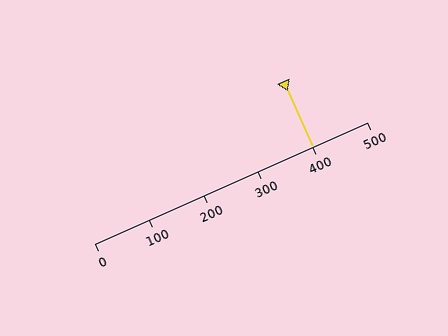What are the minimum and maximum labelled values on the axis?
The axis runs from 0 to 500.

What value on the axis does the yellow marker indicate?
The marker indicates approximately 400.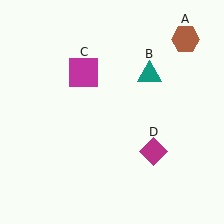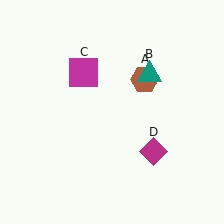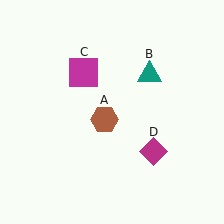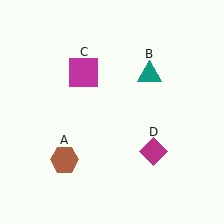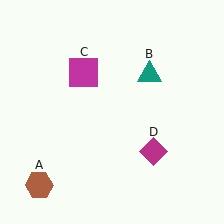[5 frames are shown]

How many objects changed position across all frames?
1 object changed position: brown hexagon (object A).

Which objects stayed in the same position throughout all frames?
Teal triangle (object B) and magenta square (object C) and magenta diamond (object D) remained stationary.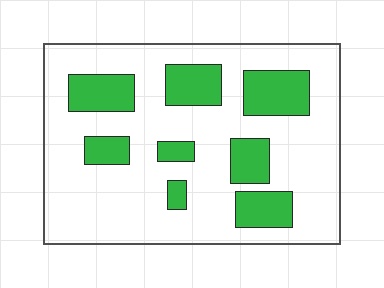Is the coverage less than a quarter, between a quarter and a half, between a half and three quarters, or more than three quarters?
Less than a quarter.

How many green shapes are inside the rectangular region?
8.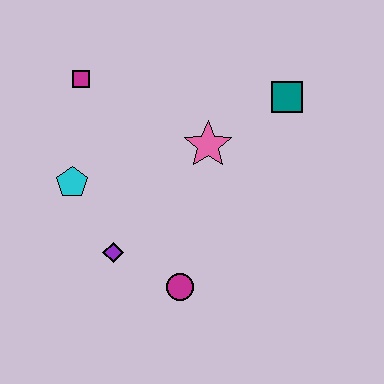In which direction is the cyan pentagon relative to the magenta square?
The cyan pentagon is below the magenta square.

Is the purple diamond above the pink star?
No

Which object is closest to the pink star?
The teal square is closest to the pink star.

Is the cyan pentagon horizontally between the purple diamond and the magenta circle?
No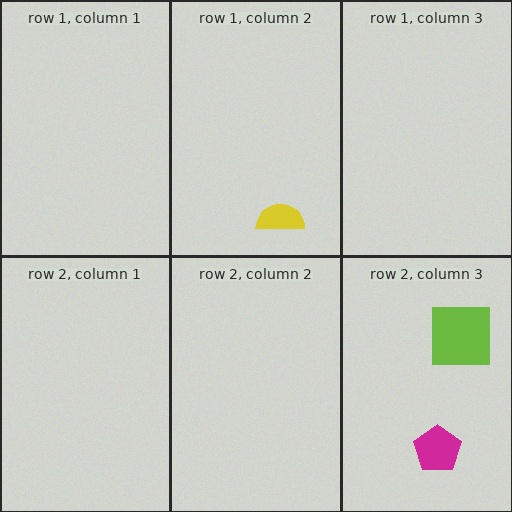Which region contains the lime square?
The row 2, column 3 region.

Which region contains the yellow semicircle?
The row 1, column 2 region.